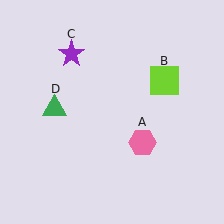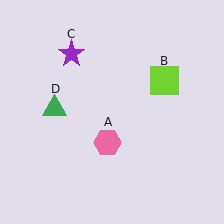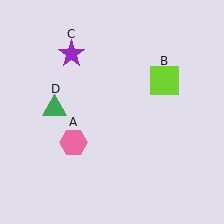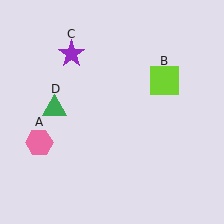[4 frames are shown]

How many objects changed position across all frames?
1 object changed position: pink hexagon (object A).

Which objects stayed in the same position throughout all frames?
Lime square (object B) and purple star (object C) and green triangle (object D) remained stationary.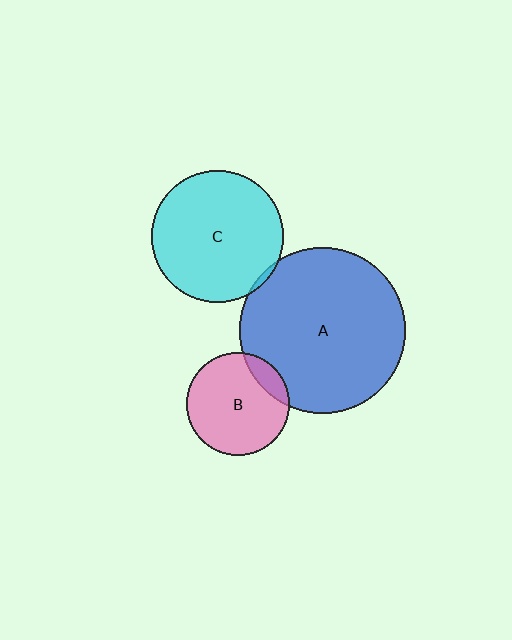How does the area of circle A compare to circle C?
Approximately 1.6 times.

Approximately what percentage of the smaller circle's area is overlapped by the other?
Approximately 5%.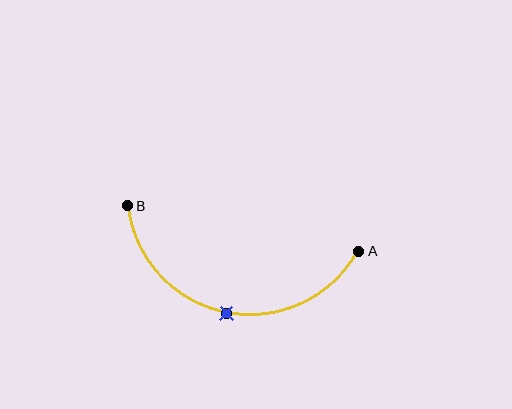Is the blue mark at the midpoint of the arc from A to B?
Yes. The blue mark lies on the arc at equal arc-length from both A and B — it is the arc midpoint.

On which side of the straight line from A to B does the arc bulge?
The arc bulges below the straight line connecting A and B.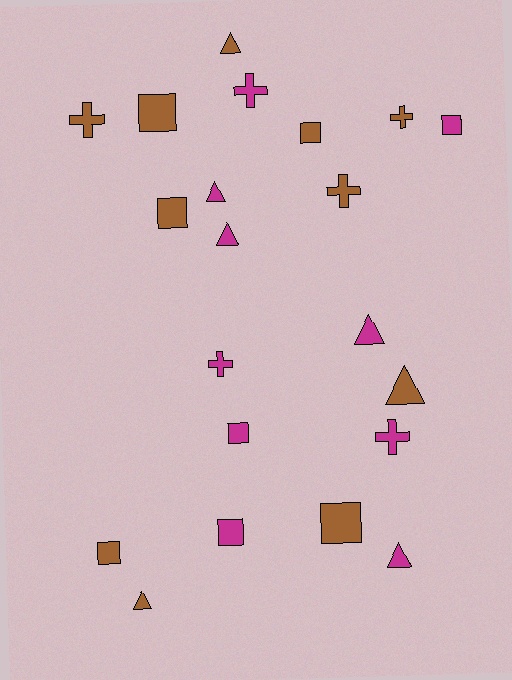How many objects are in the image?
There are 21 objects.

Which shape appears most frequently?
Square, with 8 objects.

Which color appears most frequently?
Brown, with 11 objects.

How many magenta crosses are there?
There are 3 magenta crosses.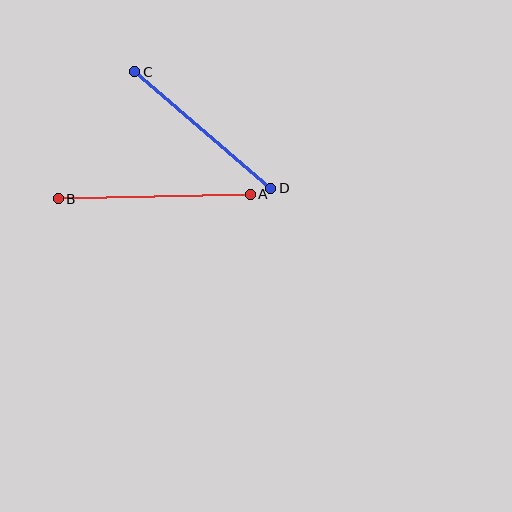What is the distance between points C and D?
The distance is approximately 179 pixels.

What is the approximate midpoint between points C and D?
The midpoint is at approximately (203, 130) pixels.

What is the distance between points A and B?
The distance is approximately 192 pixels.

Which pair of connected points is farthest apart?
Points A and B are farthest apart.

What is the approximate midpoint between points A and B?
The midpoint is at approximately (154, 196) pixels.